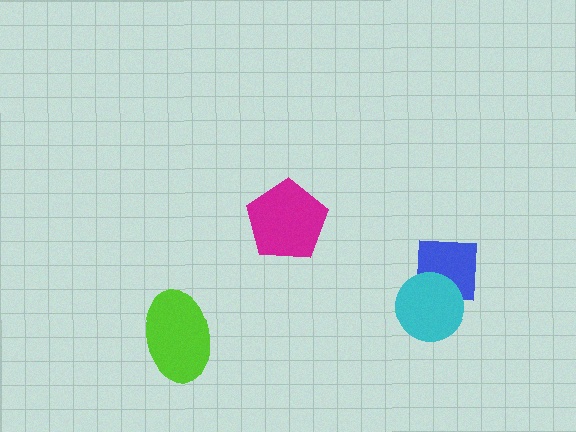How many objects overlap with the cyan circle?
1 object overlaps with the cyan circle.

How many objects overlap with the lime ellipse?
0 objects overlap with the lime ellipse.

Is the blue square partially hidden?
Yes, it is partially covered by another shape.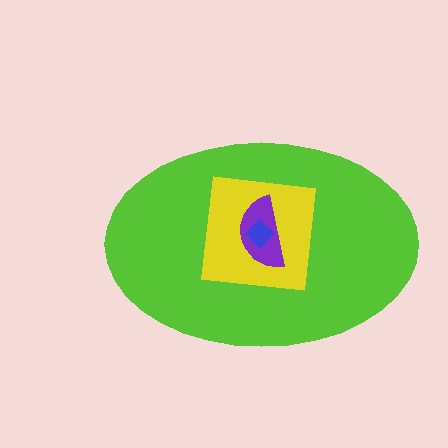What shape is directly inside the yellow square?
The purple semicircle.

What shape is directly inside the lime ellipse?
The yellow square.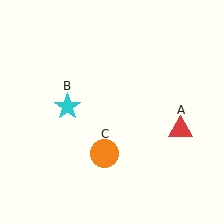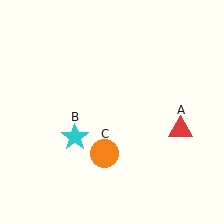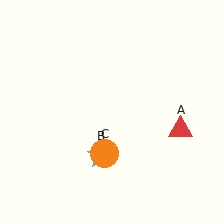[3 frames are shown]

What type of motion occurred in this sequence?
The cyan star (object B) rotated counterclockwise around the center of the scene.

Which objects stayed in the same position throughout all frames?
Red triangle (object A) and orange circle (object C) remained stationary.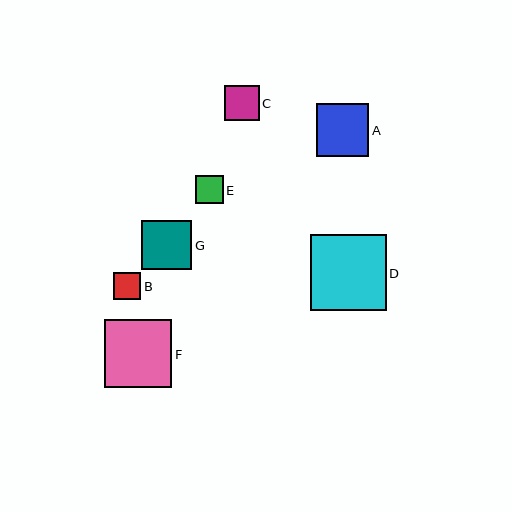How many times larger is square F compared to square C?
Square F is approximately 1.9 times the size of square C.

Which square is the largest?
Square D is the largest with a size of approximately 76 pixels.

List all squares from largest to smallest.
From largest to smallest: D, F, A, G, C, E, B.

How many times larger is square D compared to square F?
Square D is approximately 1.1 times the size of square F.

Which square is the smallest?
Square B is the smallest with a size of approximately 27 pixels.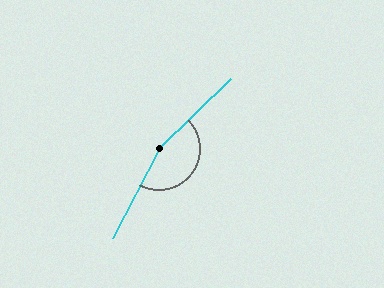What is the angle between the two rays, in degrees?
Approximately 161 degrees.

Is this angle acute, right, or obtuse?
It is obtuse.